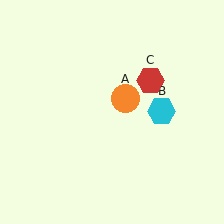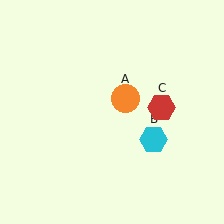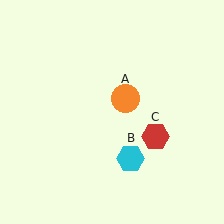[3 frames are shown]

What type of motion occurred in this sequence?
The cyan hexagon (object B), red hexagon (object C) rotated clockwise around the center of the scene.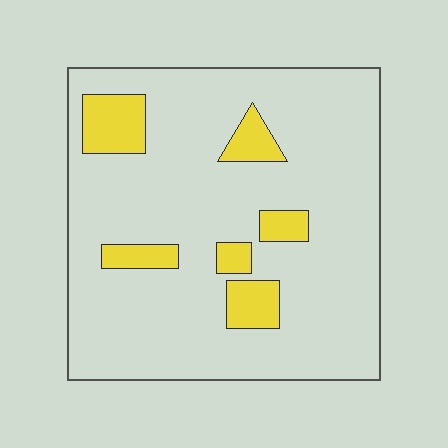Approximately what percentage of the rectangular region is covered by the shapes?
Approximately 15%.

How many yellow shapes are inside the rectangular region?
6.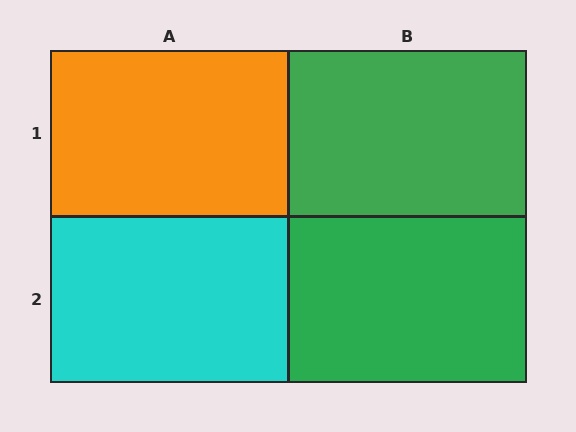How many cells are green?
2 cells are green.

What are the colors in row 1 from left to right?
Orange, green.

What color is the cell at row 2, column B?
Green.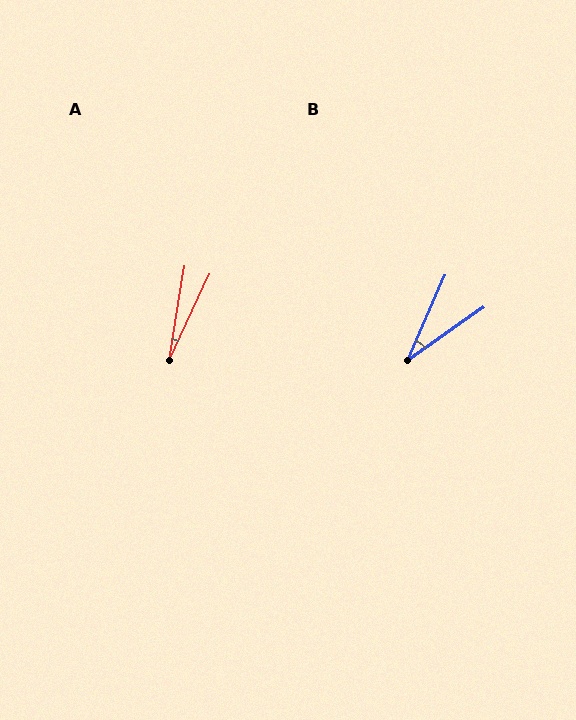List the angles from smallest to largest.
A (16°), B (31°).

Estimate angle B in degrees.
Approximately 31 degrees.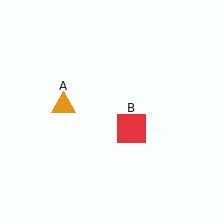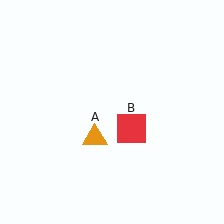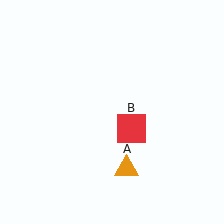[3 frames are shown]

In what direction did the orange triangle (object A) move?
The orange triangle (object A) moved down and to the right.